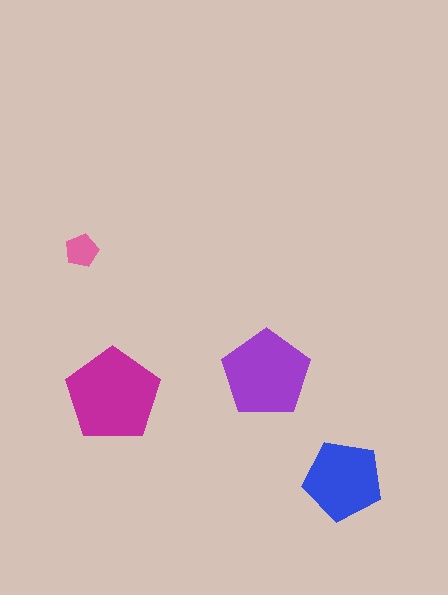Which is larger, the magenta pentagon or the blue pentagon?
The magenta one.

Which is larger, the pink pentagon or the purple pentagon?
The purple one.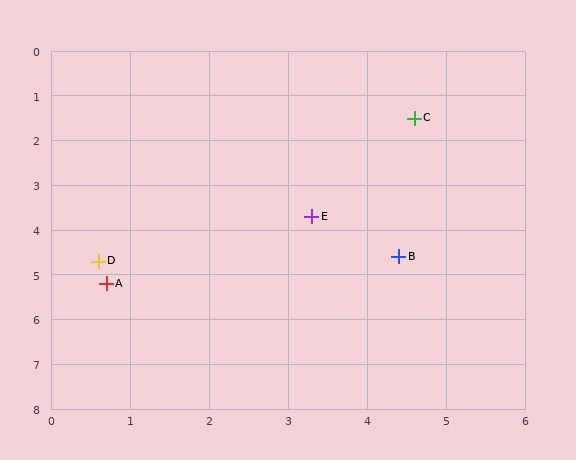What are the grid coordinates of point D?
Point D is at approximately (0.6, 4.7).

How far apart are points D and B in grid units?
Points D and B are about 3.8 grid units apart.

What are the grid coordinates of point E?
Point E is at approximately (3.3, 3.7).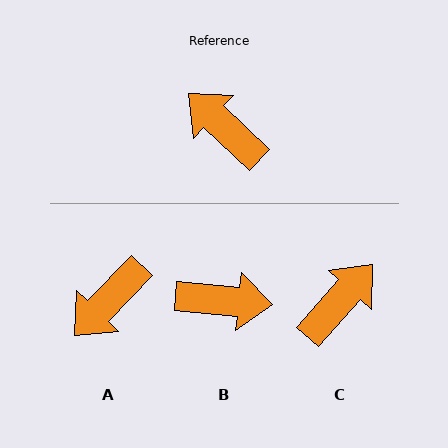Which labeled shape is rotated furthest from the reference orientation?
B, about 142 degrees away.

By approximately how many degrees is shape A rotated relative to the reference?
Approximately 89 degrees counter-clockwise.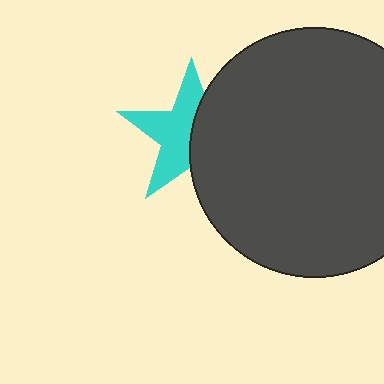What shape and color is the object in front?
The object in front is a dark gray circle.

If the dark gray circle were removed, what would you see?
You would see the complete cyan star.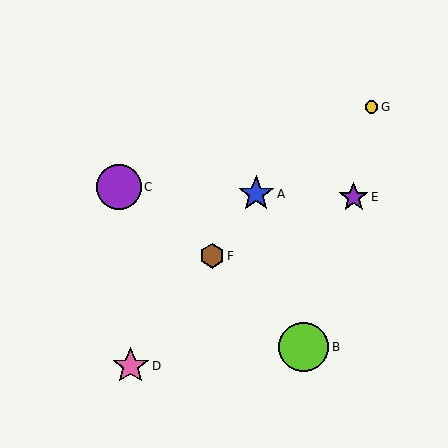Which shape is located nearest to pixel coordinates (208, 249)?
The brown hexagon (labeled F) at (212, 256) is nearest to that location.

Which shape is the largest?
The lime circle (labeled B) is the largest.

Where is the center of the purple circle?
The center of the purple circle is at (119, 187).